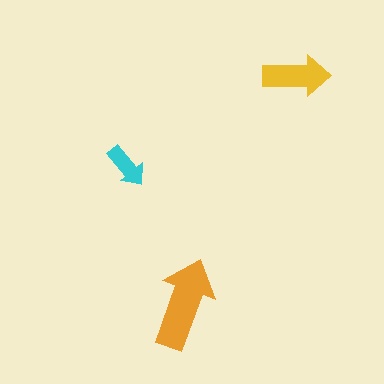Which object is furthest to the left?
The cyan arrow is leftmost.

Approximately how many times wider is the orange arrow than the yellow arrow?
About 1.5 times wider.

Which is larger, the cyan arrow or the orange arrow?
The orange one.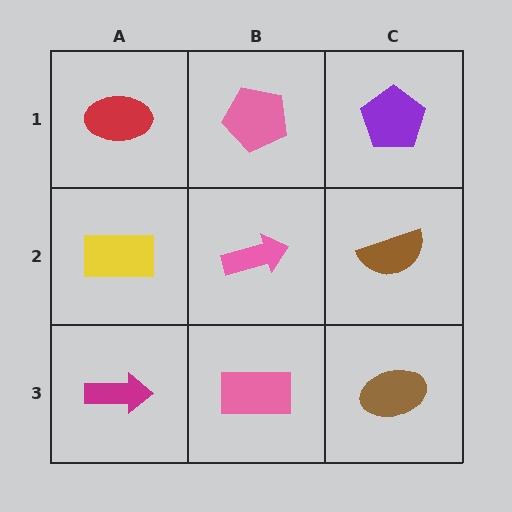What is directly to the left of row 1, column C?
A pink pentagon.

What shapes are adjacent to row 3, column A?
A yellow rectangle (row 2, column A), a pink rectangle (row 3, column B).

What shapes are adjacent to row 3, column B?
A pink arrow (row 2, column B), a magenta arrow (row 3, column A), a brown ellipse (row 3, column C).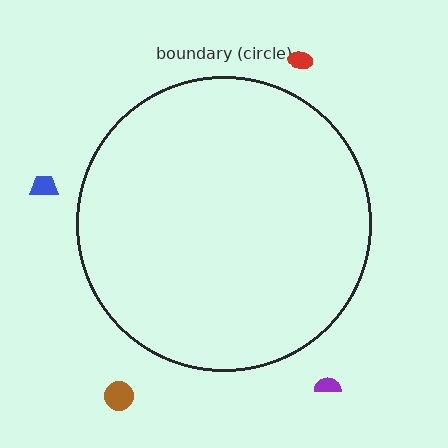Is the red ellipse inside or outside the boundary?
Outside.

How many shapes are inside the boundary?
0 inside, 4 outside.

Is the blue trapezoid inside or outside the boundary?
Outside.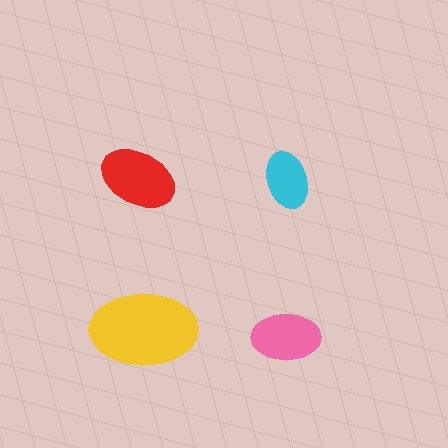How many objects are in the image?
There are 4 objects in the image.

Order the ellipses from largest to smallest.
the yellow one, the red one, the pink one, the cyan one.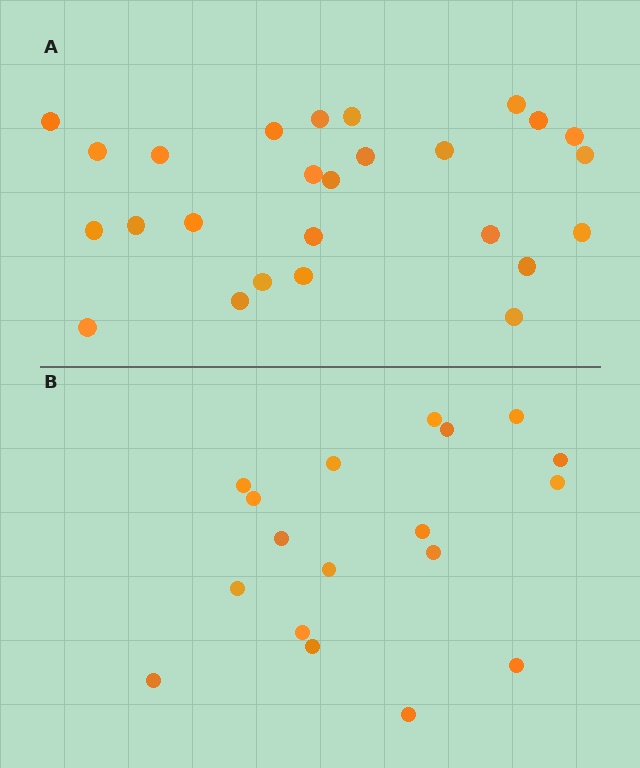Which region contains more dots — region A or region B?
Region A (the top region) has more dots.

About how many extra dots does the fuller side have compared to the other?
Region A has roughly 8 or so more dots than region B.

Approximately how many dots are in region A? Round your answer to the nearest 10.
About 30 dots. (The exact count is 26, which rounds to 30.)